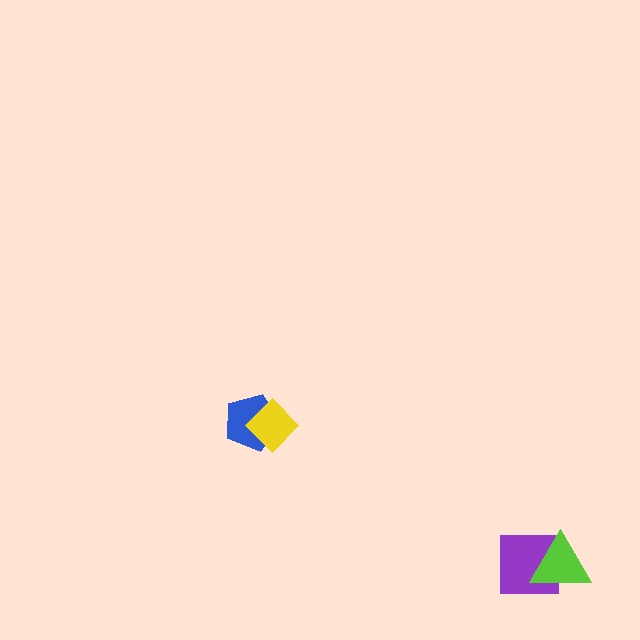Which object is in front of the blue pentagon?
The yellow diamond is in front of the blue pentagon.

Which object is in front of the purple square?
The lime triangle is in front of the purple square.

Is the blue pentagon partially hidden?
Yes, it is partially covered by another shape.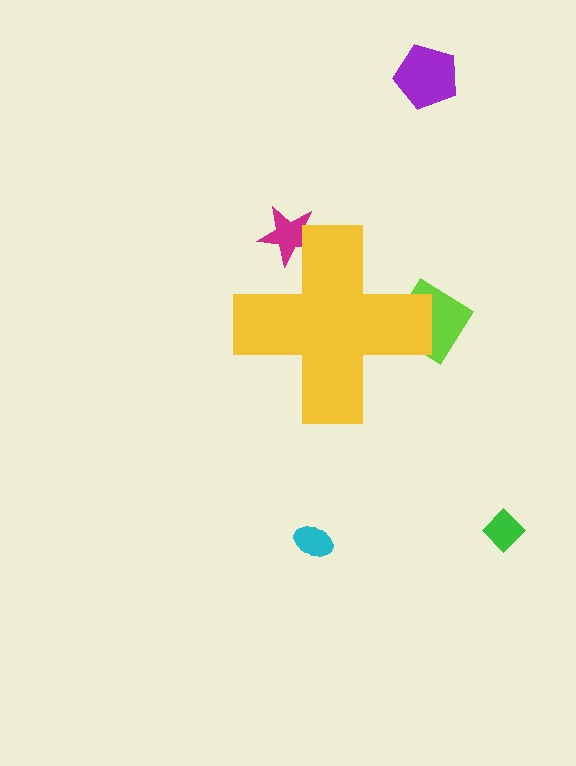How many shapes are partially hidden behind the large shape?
2 shapes are partially hidden.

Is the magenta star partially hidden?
Yes, the magenta star is partially hidden behind the yellow cross.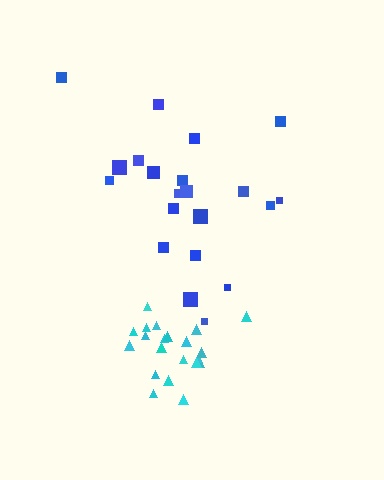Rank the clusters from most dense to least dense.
cyan, blue.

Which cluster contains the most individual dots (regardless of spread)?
Blue (21).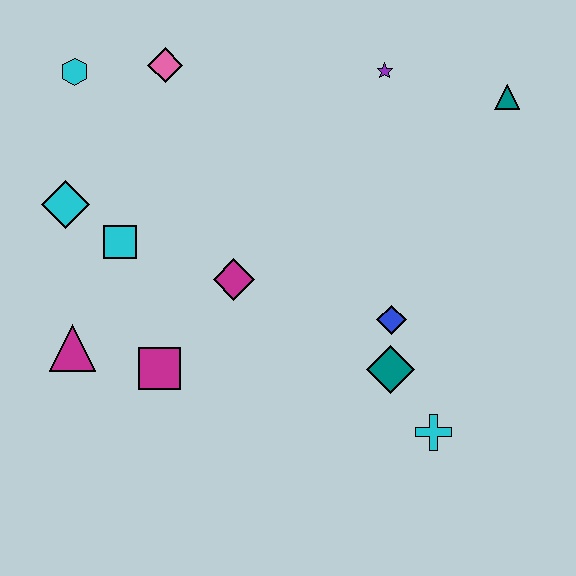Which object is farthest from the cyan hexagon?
The cyan cross is farthest from the cyan hexagon.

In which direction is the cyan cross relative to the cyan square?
The cyan cross is to the right of the cyan square.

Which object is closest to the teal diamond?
The blue diamond is closest to the teal diamond.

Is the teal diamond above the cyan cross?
Yes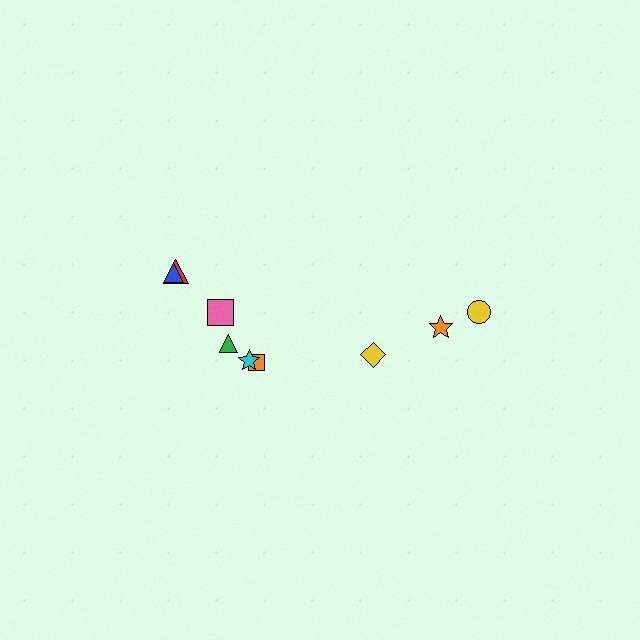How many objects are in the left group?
There are 6 objects.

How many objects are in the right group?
There are 3 objects.